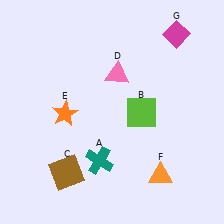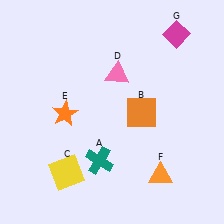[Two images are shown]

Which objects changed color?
B changed from lime to orange. C changed from brown to yellow.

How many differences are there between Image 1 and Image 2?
There are 2 differences between the two images.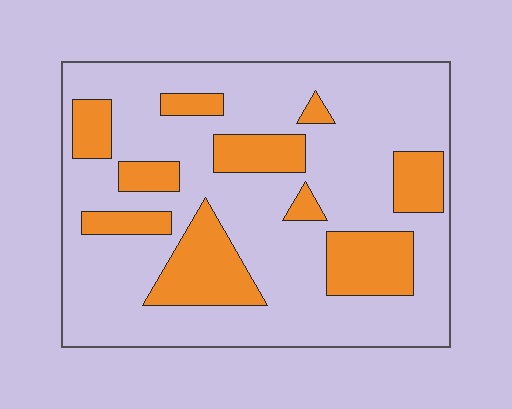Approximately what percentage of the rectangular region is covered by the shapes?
Approximately 25%.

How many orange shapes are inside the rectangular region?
10.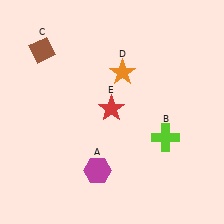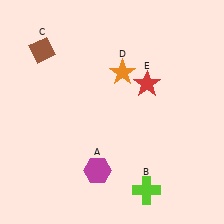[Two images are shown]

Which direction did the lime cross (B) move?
The lime cross (B) moved down.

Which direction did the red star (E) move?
The red star (E) moved right.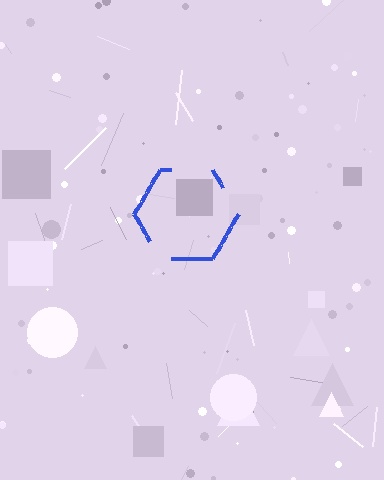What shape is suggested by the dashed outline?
The dashed outline suggests a hexagon.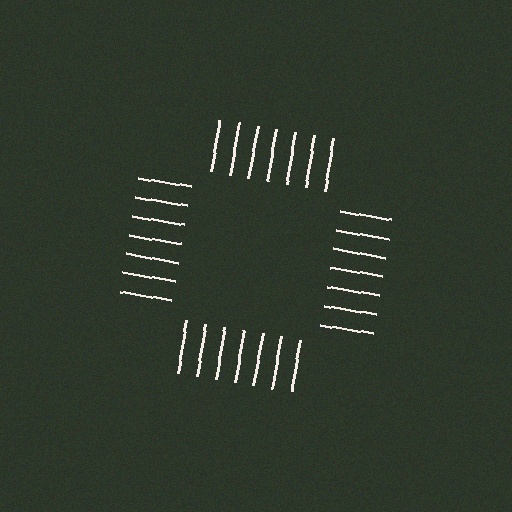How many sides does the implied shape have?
4 sides — the line-ends trace a square.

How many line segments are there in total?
28 — 7 along each of the 4 edges.